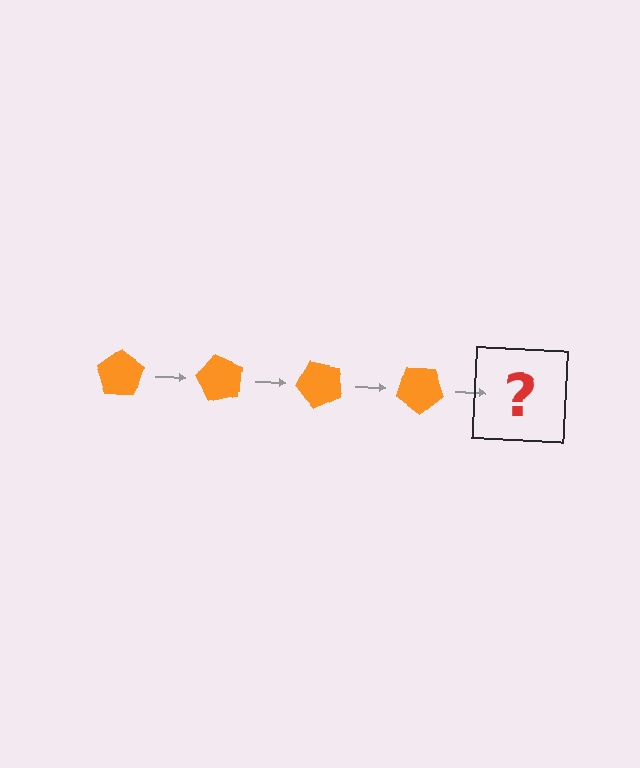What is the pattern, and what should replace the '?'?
The pattern is that the pentagon rotates 60 degrees each step. The '?' should be an orange pentagon rotated 240 degrees.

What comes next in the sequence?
The next element should be an orange pentagon rotated 240 degrees.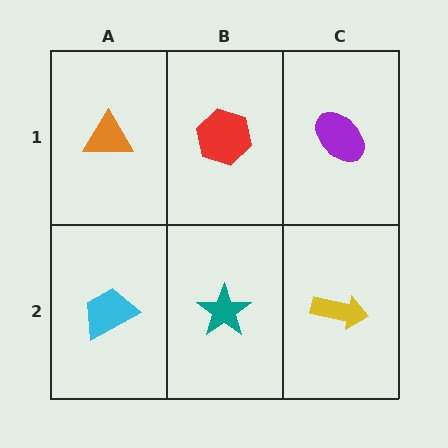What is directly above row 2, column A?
An orange triangle.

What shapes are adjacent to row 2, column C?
A purple ellipse (row 1, column C), a teal star (row 2, column B).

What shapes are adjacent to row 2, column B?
A red hexagon (row 1, column B), a cyan trapezoid (row 2, column A), a yellow arrow (row 2, column C).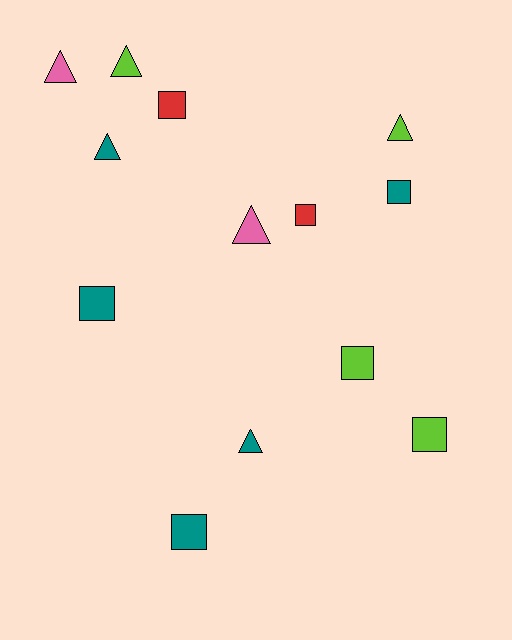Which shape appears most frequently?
Square, with 7 objects.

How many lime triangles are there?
There are 2 lime triangles.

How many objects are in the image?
There are 13 objects.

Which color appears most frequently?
Teal, with 5 objects.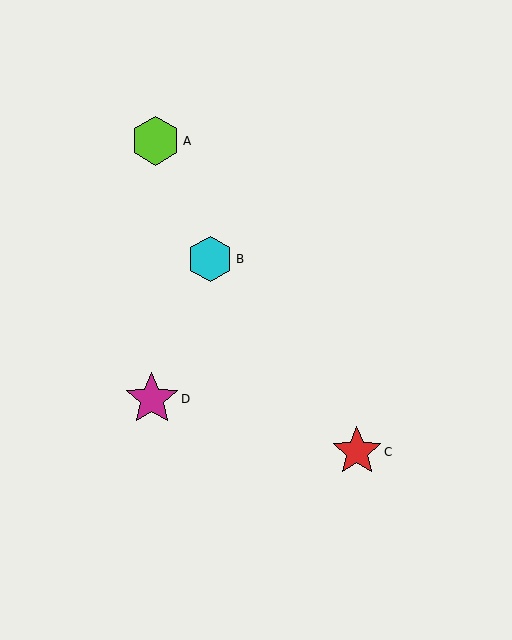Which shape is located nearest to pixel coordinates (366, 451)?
The red star (labeled C) at (357, 452) is nearest to that location.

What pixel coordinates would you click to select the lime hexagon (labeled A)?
Click at (156, 141) to select the lime hexagon A.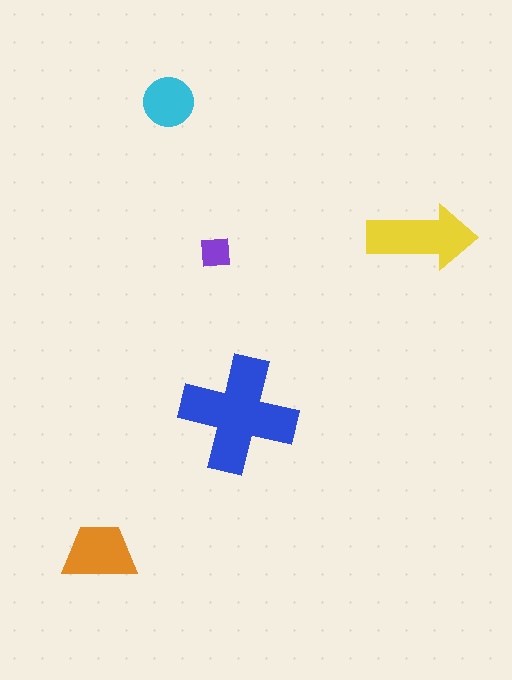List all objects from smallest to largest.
The purple square, the cyan circle, the orange trapezoid, the yellow arrow, the blue cross.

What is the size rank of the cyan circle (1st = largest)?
4th.